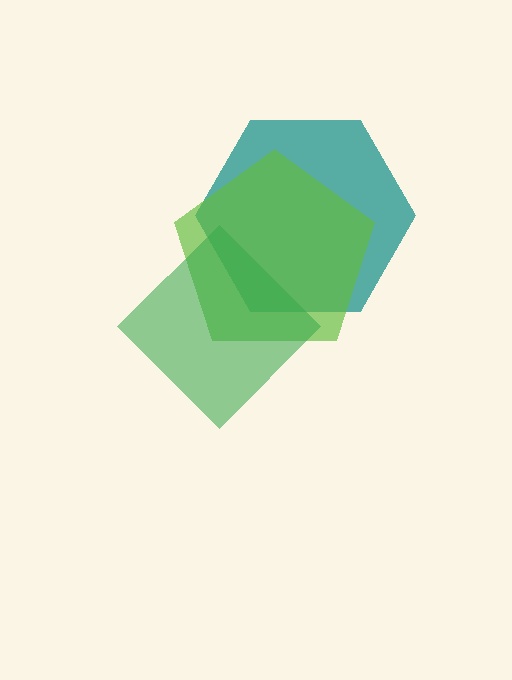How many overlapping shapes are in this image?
There are 3 overlapping shapes in the image.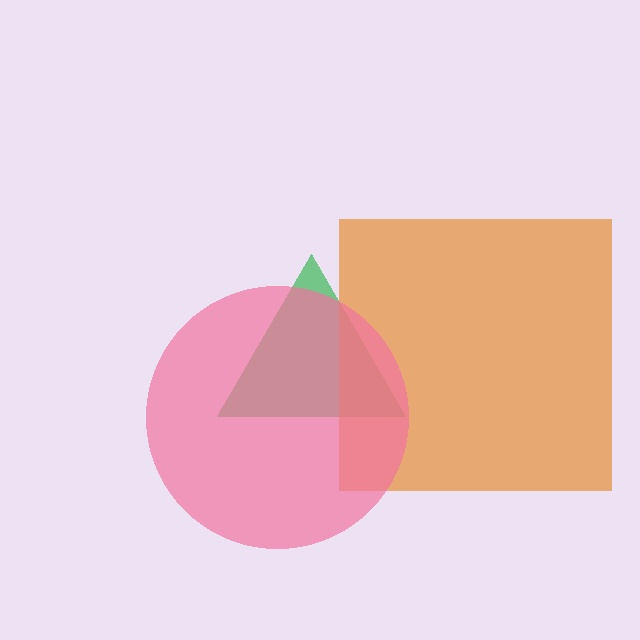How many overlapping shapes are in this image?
There are 3 overlapping shapes in the image.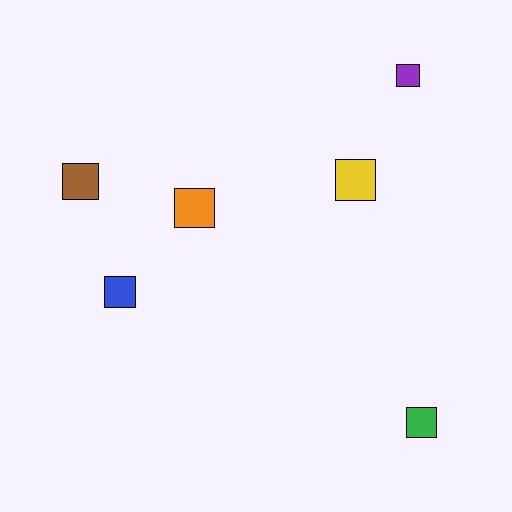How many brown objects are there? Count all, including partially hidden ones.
There is 1 brown object.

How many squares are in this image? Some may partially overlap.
There are 6 squares.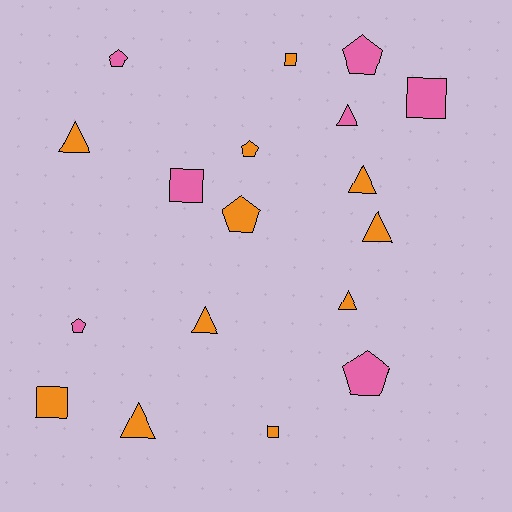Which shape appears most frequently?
Triangle, with 7 objects.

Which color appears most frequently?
Orange, with 11 objects.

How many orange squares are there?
There are 3 orange squares.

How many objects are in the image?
There are 18 objects.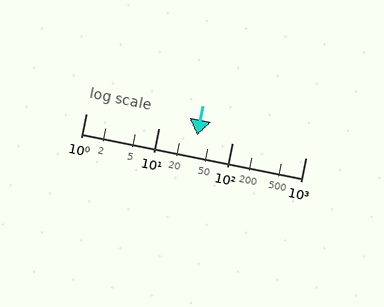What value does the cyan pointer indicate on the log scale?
The pointer indicates approximately 33.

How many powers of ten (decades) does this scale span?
The scale spans 3 decades, from 1 to 1000.